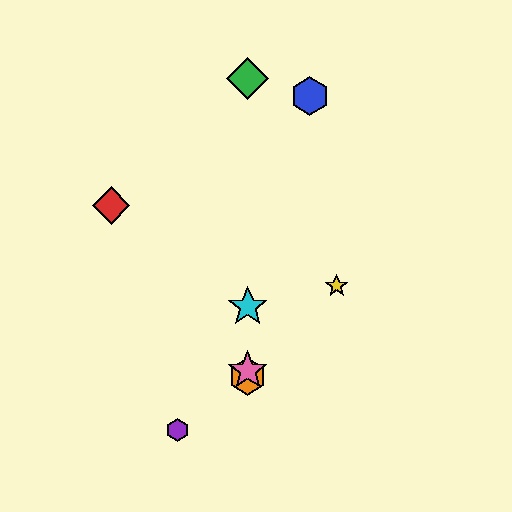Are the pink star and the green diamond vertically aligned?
Yes, both are at x≈248.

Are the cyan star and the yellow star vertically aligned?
No, the cyan star is at x≈248 and the yellow star is at x≈337.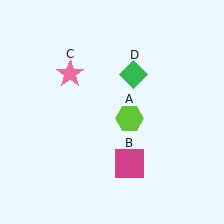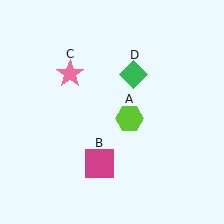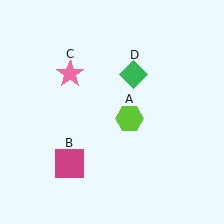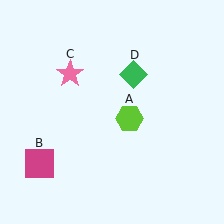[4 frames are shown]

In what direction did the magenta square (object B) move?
The magenta square (object B) moved left.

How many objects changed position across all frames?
1 object changed position: magenta square (object B).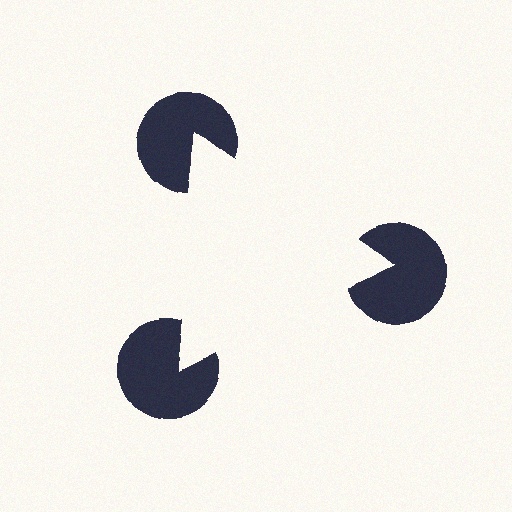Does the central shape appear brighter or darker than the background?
It typically appears slightly brighter than the background, even though no actual brightness change is drawn.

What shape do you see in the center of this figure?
An illusory triangle — its edges are inferred from the aligned wedge cuts in the pac-man discs, not physically drawn.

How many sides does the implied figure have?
3 sides.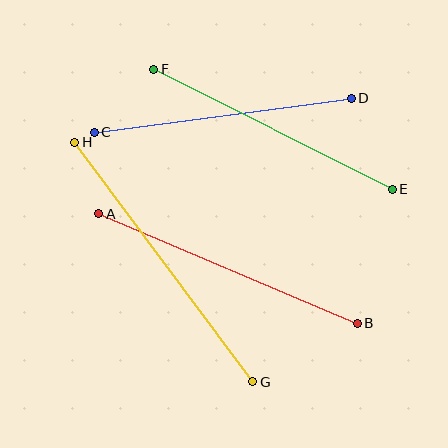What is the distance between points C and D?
The distance is approximately 259 pixels.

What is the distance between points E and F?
The distance is approximately 267 pixels.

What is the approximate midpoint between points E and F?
The midpoint is at approximately (273, 129) pixels.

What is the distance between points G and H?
The distance is approximately 298 pixels.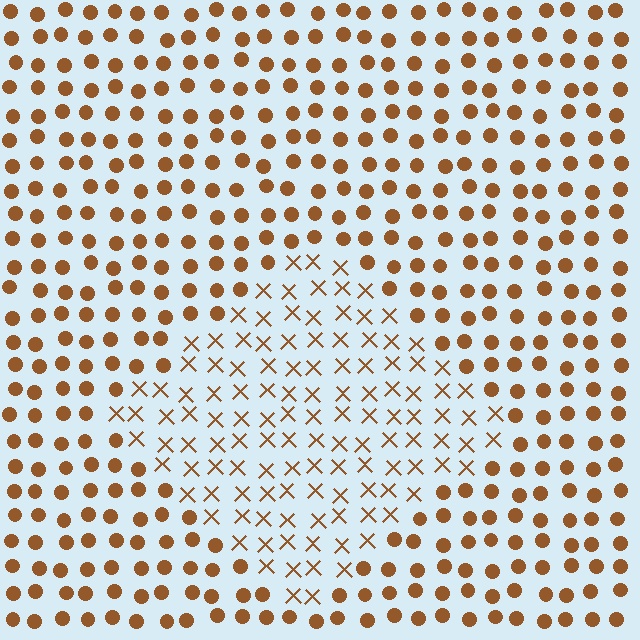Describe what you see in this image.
The image is filled with small brown elements arranged in a uniform grid. A diamond-shaped region contains X marks, while the surrounding area contains circles. The boundary is defined purely by the change in element shape.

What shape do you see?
I see a diamond.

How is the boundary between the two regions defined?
The boundary is defined by a change in element shape: X marks inside vs. circles outside. All elements share the same color and spacing.